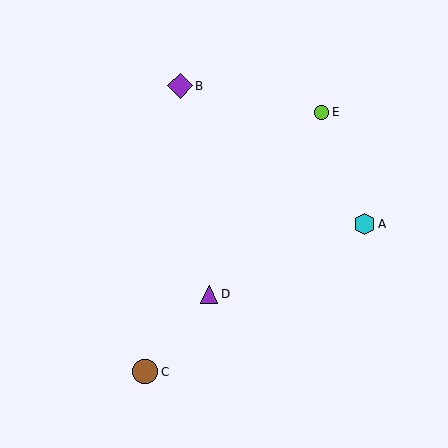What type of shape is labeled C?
Shape C is a brown circle.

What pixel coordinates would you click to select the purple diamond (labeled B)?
Click at (180, 86) to select the purple diamond B.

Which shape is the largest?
The brown circle (labeled C) is the largest.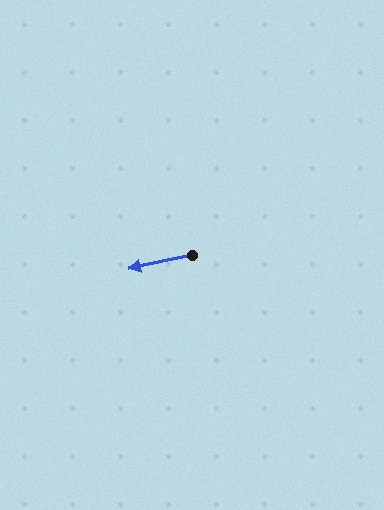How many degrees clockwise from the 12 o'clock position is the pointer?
Approximately 258 degrees.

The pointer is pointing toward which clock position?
Roughly 9 o'clock.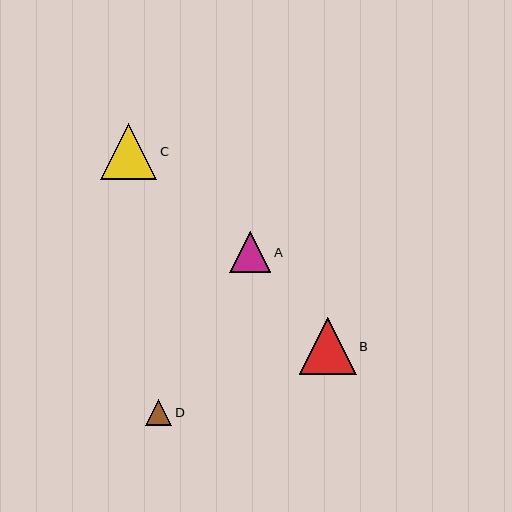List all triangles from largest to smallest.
From largest to smallest: B, C, A, D.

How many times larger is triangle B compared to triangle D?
Triangle B is approximately 2.2 times the size of triangle D.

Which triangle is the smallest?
Triangle D is the smallest with a size of approximately 26 pixels.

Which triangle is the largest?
Triangle B is the largest with a size of approximately 57 pixels.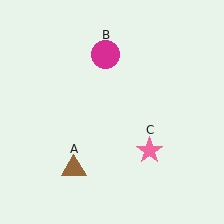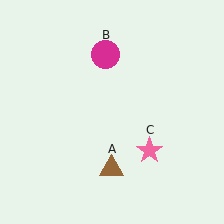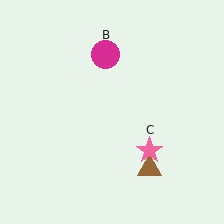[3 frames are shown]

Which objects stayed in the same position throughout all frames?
Magenta circle (object B) and pink star (object C) remained stationary.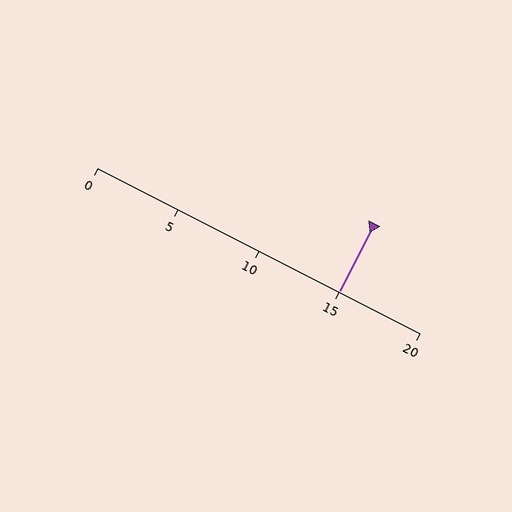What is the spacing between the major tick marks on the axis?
The major ticks are spaced 5 apart.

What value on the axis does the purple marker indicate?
The marker indicates approximately 15.